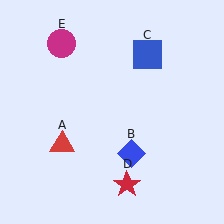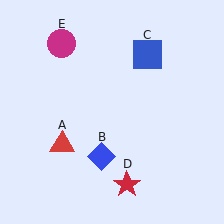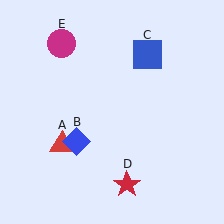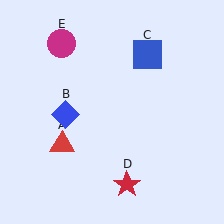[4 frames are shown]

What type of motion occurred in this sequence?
The blue diamond (object B) rotated clockwise around the center of the scene.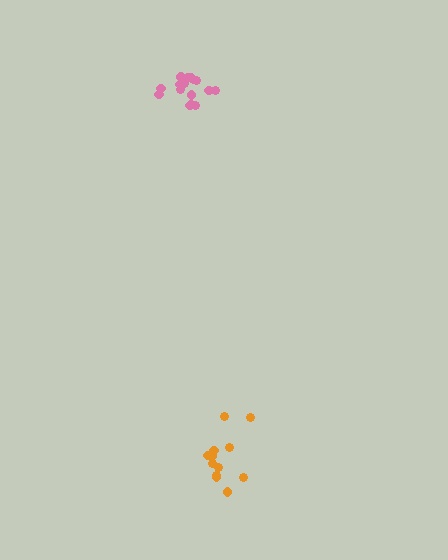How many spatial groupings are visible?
There are 2 spatial groupings.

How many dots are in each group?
Group 1: 12 dots, Group 2: 16 dots (28 total).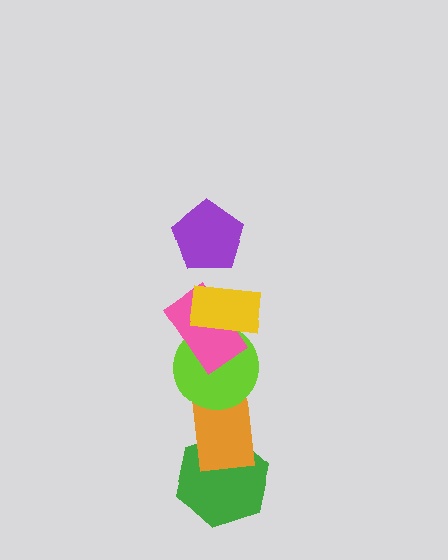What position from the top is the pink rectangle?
The pink rectangle is 3rd from the top.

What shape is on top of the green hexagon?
The orange rectangle is on top of the green hexagon.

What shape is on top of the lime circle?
The pink rectangle is on top of the lime circle.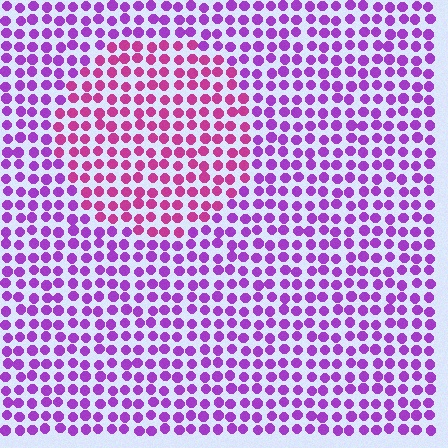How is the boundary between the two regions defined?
The boundary is defined purely by a slight shift in hue (about 36 degrees). Spacing, size, and orientation are identical on both sides.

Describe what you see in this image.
The image is filled with small purple elements in a uniform arrangement. A circle-shaped region is visible where the elements are tinted to a slightly different hue, forming a subtle color boundary.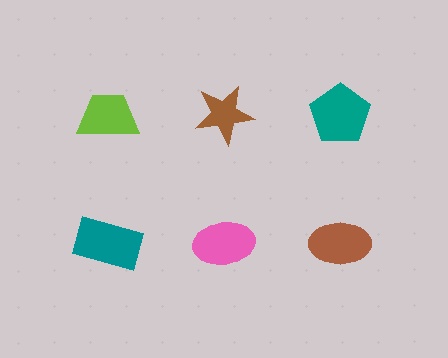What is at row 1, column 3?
A teal pentagon.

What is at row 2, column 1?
A teal rectangle.